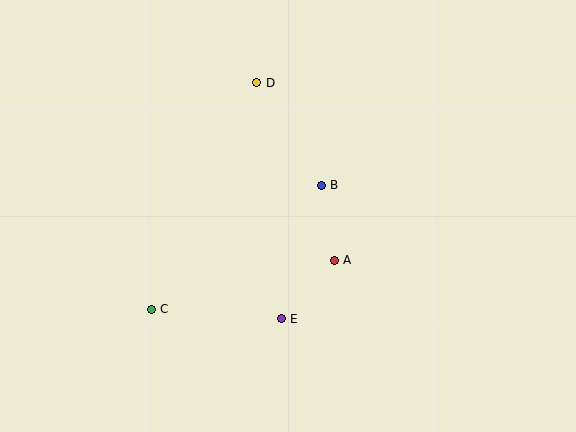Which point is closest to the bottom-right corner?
Point A is closest to the bottom-right corner.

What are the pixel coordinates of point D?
Point D is at (257, 83).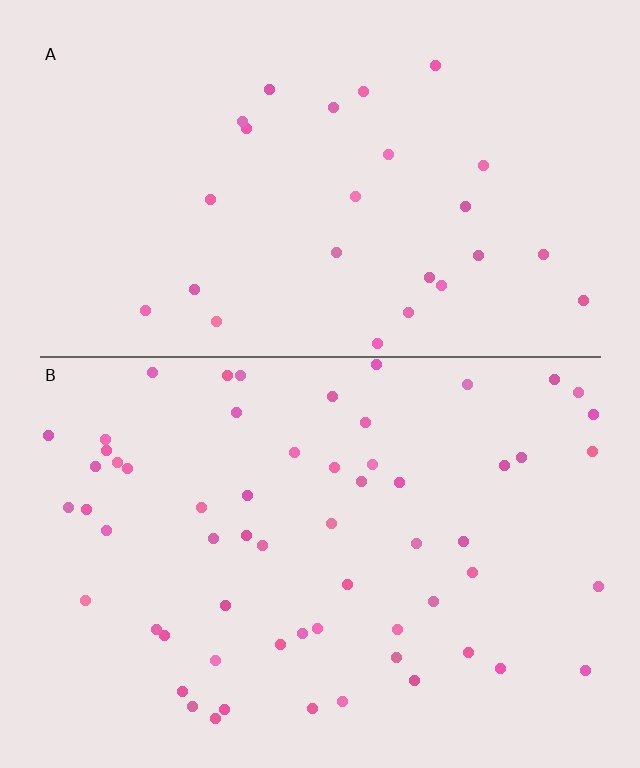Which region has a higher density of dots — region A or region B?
B (the bottom).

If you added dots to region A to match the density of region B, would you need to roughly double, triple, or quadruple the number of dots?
Approximately double.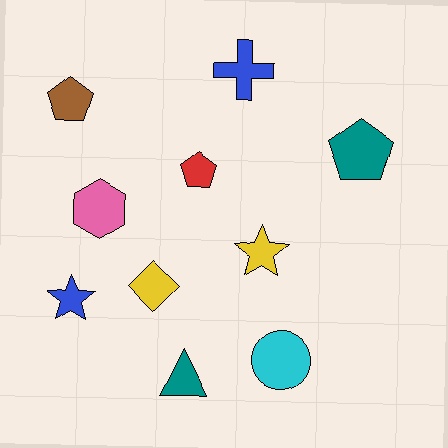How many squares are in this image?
There are no squares.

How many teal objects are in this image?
There are 2 teal objects.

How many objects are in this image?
There are 10 objects.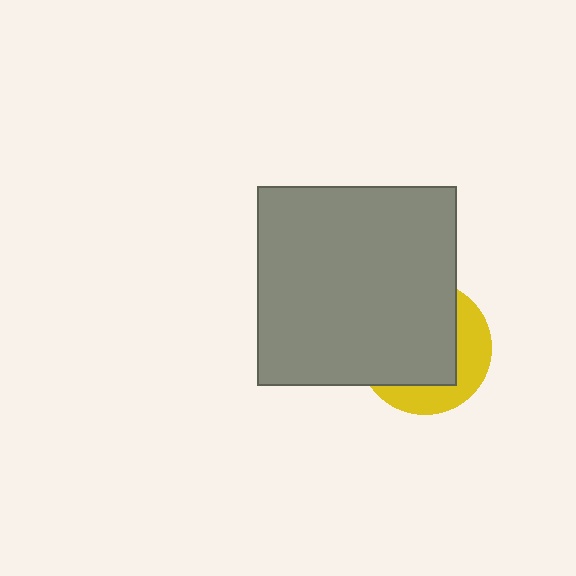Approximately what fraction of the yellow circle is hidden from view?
Roughly 65% of the yellow circle is hidden behind the gray square.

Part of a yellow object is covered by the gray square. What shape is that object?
It is a circle.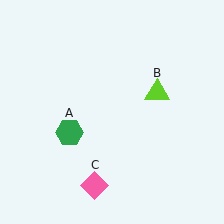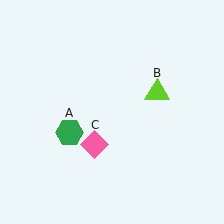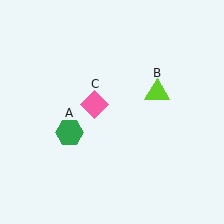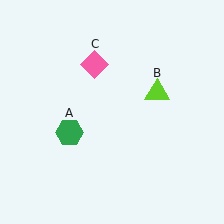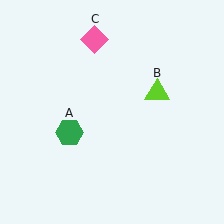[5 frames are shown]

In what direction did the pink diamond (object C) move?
The pink diamond (object C) moved up.